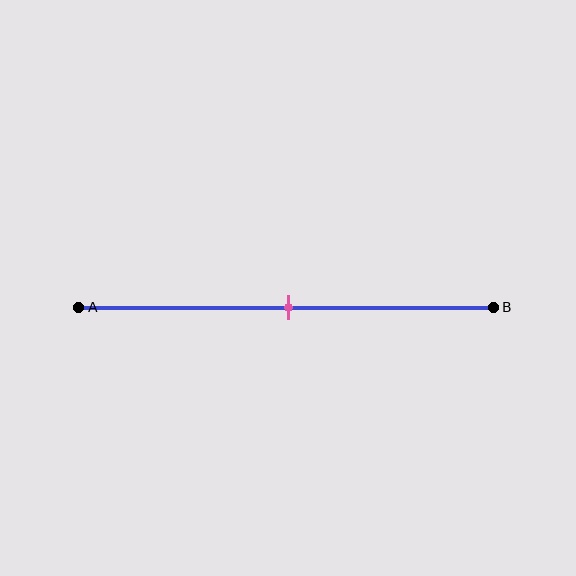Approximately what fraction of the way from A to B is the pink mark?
The pink mark is approximately 50% of the way from A to B.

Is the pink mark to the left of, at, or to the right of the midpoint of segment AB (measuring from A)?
The pink mark is approximately at the midpoint of segment AB.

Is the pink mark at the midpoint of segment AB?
Yes, the mark is approximately at the midpoint.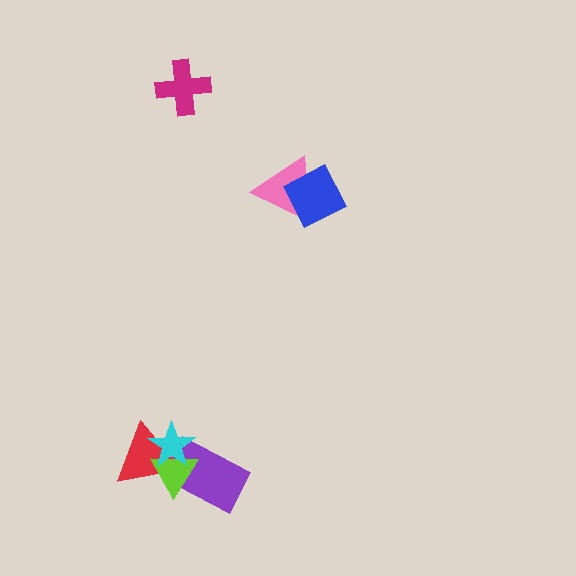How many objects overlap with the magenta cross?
0 objects overlap with the magenta cross.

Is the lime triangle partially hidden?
Yes, it is partially covered by another shape.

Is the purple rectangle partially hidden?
Yes, it is partially covered by another shape.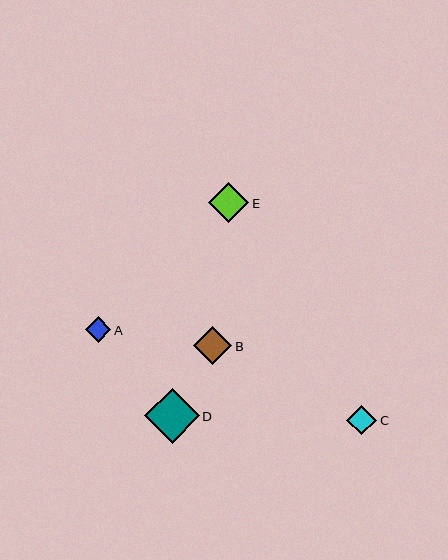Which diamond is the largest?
Diamond D is the largest with a size of approximately 54 pixels.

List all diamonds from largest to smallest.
From largest to smallest: D, E, B, C, A.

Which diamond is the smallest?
Diamond A is the smallest with a size of approximately 25 pixels.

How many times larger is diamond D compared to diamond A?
Diamond D is approximately 2.2 times the size of diamond A.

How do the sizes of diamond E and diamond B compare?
Diamond E and diamond B are approximately the same size.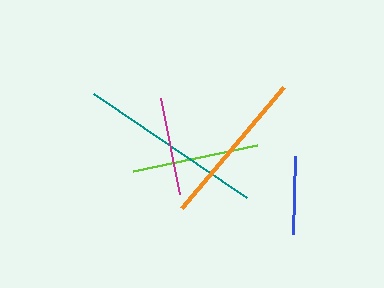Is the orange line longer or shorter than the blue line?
The orange line is longer than the blue line.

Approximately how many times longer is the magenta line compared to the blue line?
The magenta line is approximately 1.3 times the length of the blue line.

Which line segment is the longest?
The teal line is the longest at approximately 185 pixels.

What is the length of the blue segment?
The blue segment is approximately 78 pixels long.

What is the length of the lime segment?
The lime segment is approximately 127 pixels long.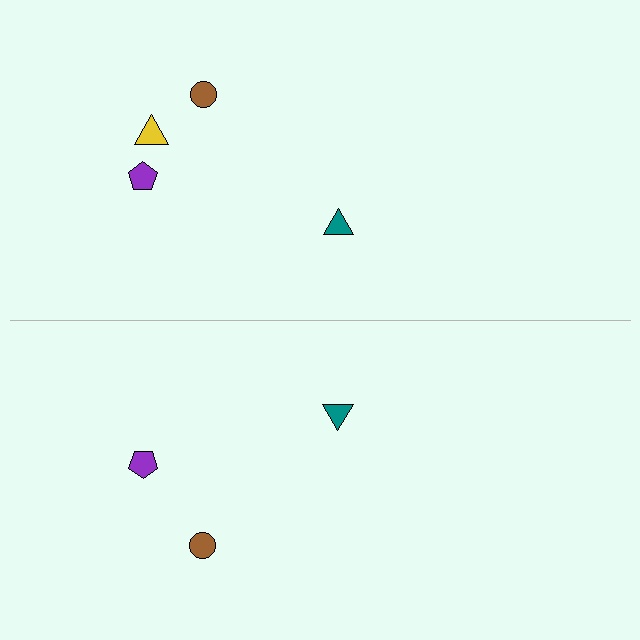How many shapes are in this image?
There are 7 shapes in this image.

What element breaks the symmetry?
A yellow triangle is missing from the bottom side.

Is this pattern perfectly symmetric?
No, the pattern is not perfectly symmetric. A yellow triangle is missing from the bottom side.